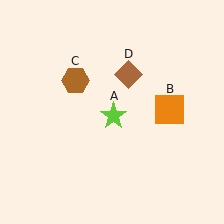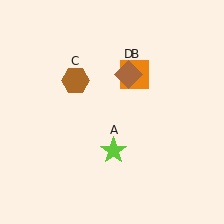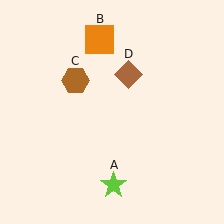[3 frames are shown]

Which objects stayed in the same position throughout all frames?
Brown hexagon (object C) and brown diamond (object D) remained stationary.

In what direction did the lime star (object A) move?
The lime star (object A) moved down.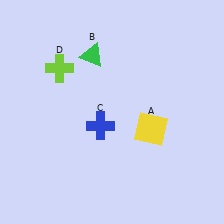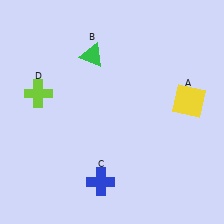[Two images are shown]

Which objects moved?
The objects that moved are: the yellow square (A), the blue cross (C), the lime cross (D).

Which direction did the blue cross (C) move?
The blue cross (C) moved down.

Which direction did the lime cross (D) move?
The lime cross (D) moved down.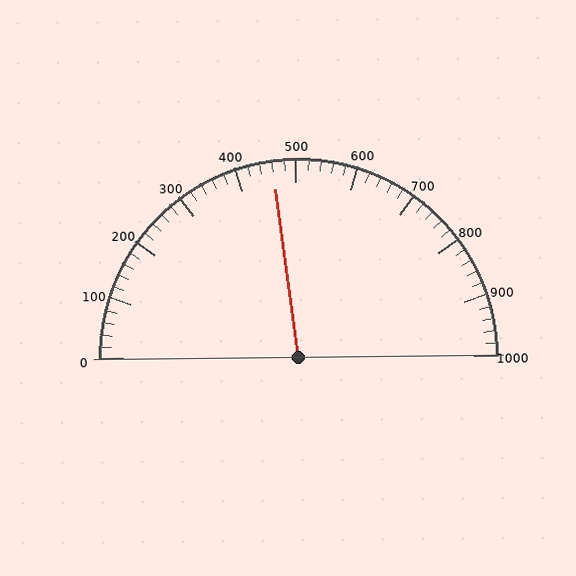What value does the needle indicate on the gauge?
The needle indicates approximately 460.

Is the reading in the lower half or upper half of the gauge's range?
The reading is in the lower half of the range (0 to 1000).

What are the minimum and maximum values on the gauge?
The gauge ranges from 0 to 1000.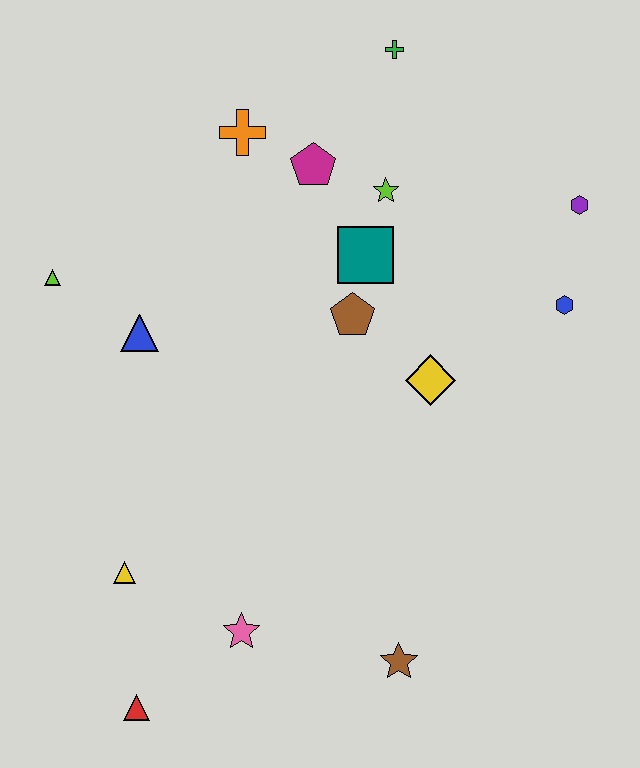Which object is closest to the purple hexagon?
The blue hexagon is closest to the purple hexagon.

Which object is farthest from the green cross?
The red triangle is farthest from the green cross.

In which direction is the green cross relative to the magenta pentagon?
The green cross is above the magenta pentagon.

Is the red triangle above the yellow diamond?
No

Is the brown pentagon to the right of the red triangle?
Yes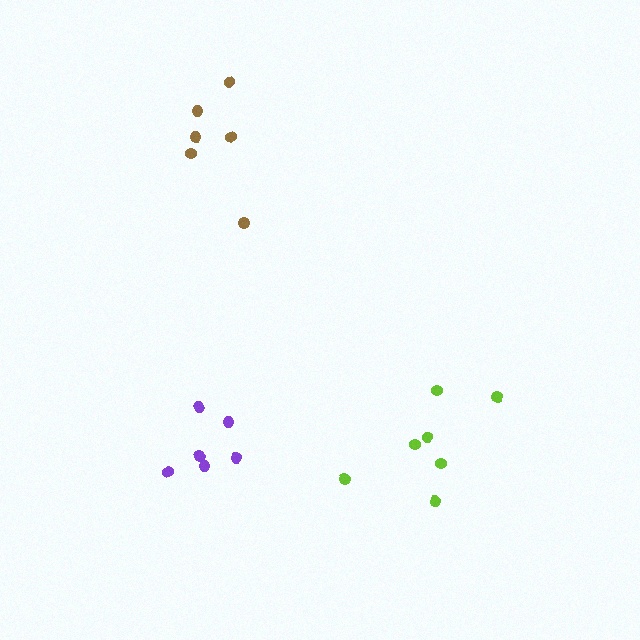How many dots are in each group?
Group 1: 6 dots, Group 2: 6 dots, Group 3: 7 dots (19 total).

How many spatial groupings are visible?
There are 3 spatial groupings.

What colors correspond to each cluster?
The clusters are colored: purple, brown, lime.